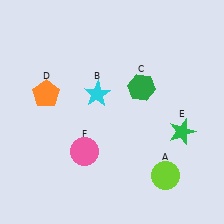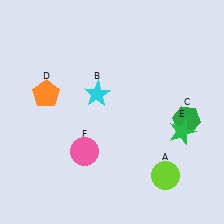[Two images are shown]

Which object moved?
The green hexagon (C) moved right.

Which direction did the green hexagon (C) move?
The green hexagon (C) moved right.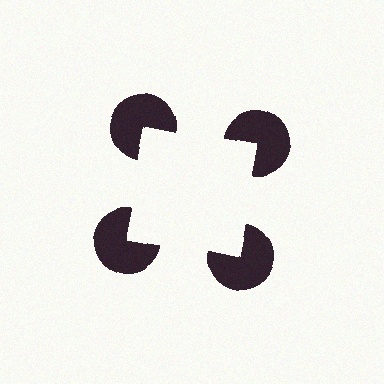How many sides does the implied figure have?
4 sides.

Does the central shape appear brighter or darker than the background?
It typically appears slightly brighter than the background, even though no actual brightness change is drawn.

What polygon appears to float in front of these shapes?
An illusory square — its edges are inferred from the aligned wedge cuts in the pac-man discs, not physically drawn.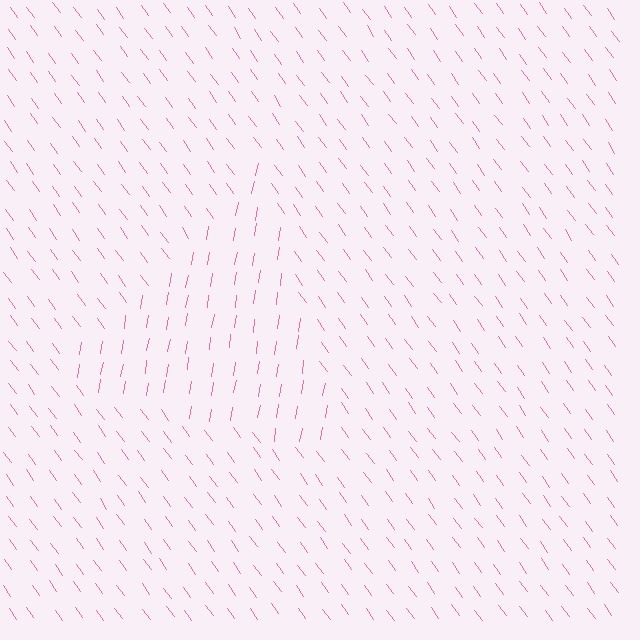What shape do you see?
I see a triangle.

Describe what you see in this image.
The image is filled with small pink line segments. A triangle region in the image has lines oriented differently from the surrounding lines, creating a visible texture boundary.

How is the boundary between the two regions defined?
The boundary is defined purely by a change in line orientation (approximately 45 degrees difference). All lines are the same color and thickness.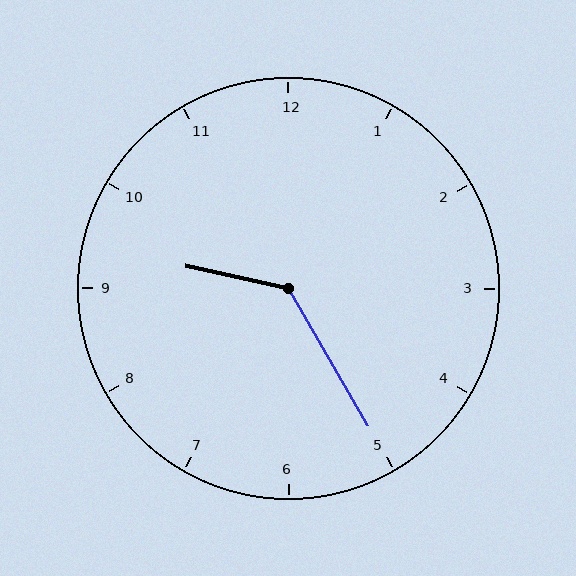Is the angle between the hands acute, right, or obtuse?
It is obtuse.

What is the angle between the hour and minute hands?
Approximately 132 degrees.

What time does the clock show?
9:25.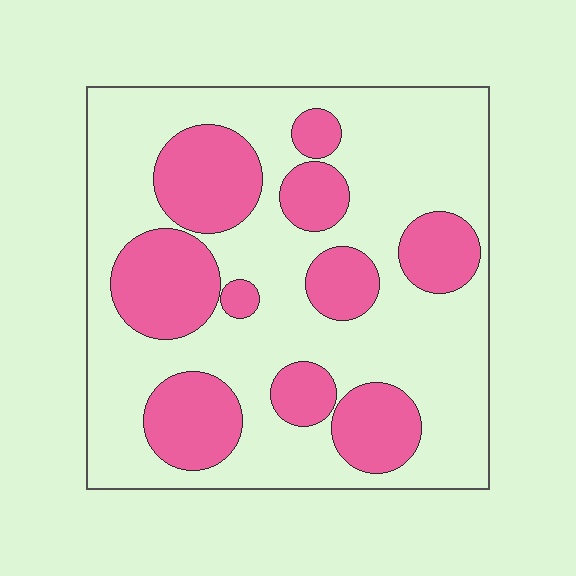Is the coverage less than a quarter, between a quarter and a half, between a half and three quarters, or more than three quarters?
Between a quarter and a half.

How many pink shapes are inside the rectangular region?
10.